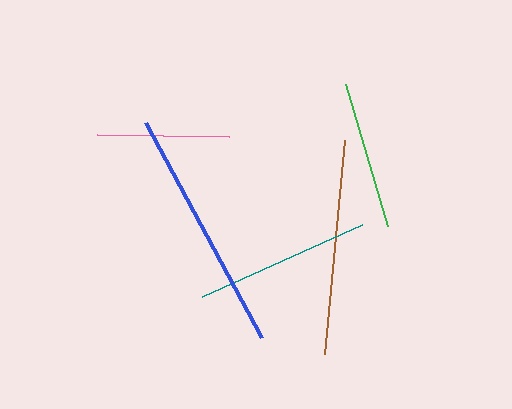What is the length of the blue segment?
The blue segment is approximately 245 pixels long.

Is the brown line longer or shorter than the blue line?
The blue line is longer than the brown line.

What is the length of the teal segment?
The teal segment is approximately 175 pixels long.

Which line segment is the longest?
The blue line is the longest at approximately 245 pixels.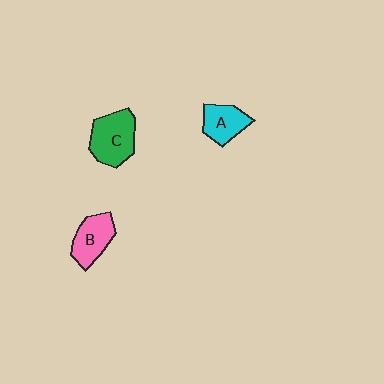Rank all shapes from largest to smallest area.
From largest to smallest: C (green), B (pink), A (cyan).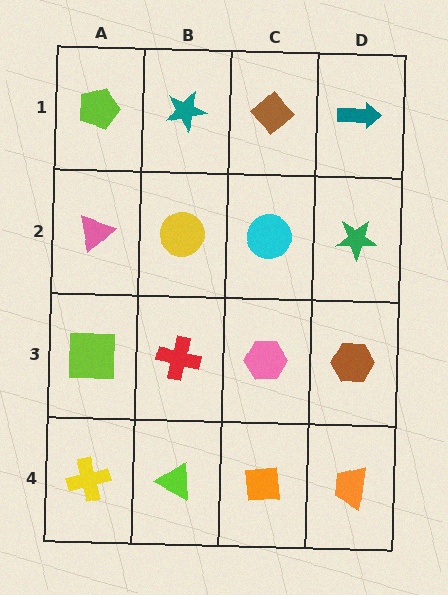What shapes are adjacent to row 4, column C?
A pink hexagon (row 3, column C), a lime triangle (row 4, column B), an orange trapezoid (row 4, column D).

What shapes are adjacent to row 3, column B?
A yellow circle (row 2, column B), a lime triangle (row 4, column B), a lime square (row 3, column A), a pink hexagon (row 3, column C).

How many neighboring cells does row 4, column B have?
3.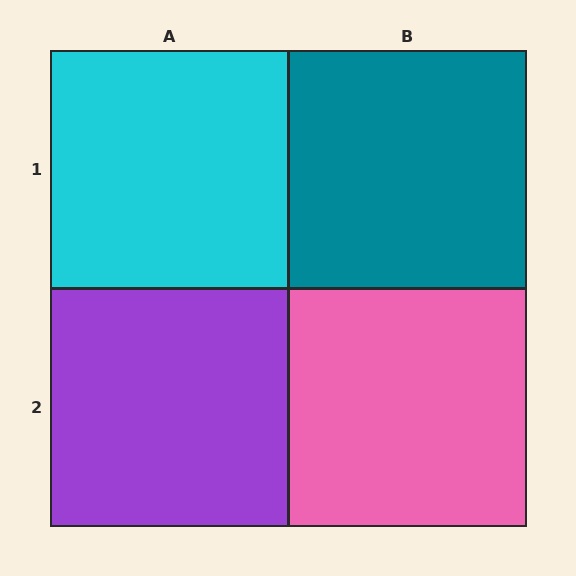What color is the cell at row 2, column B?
Pink.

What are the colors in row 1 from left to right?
Cyan, teal.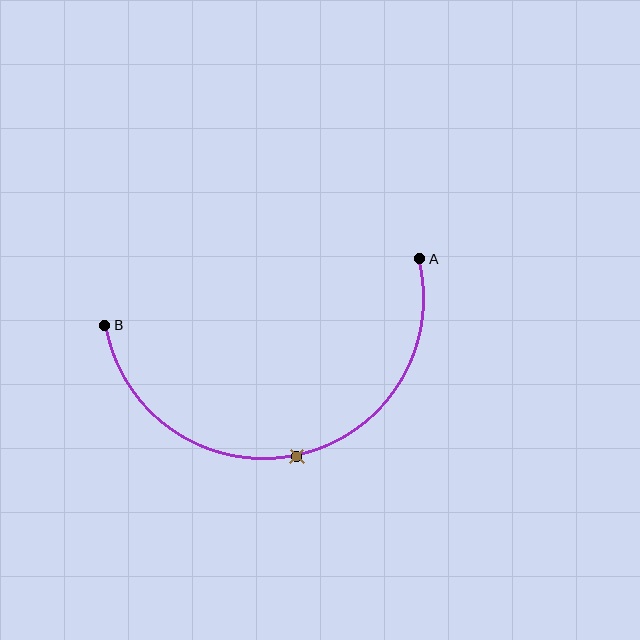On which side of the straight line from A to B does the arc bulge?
The arc bulges below the straight line connecting A and B.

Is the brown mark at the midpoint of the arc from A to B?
Yes. The brown mark lies on the arc at equal arc-length from both A and B — it is the arc midpoint.